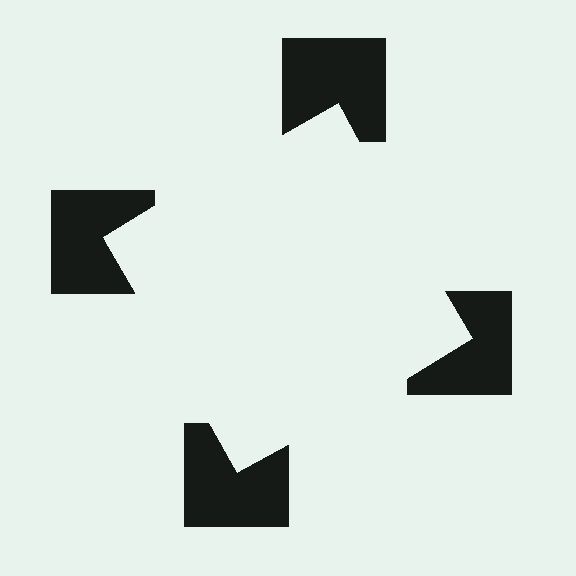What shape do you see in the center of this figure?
An illusory square — its edges are inferred from the aligned wedge cuts in the notched squares, not physically drawn.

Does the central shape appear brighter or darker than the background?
It typically appears slightly brighter than the background, even though no actual brightness change is drawn.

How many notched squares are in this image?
There are 4 — one at each vertex of the illusory square.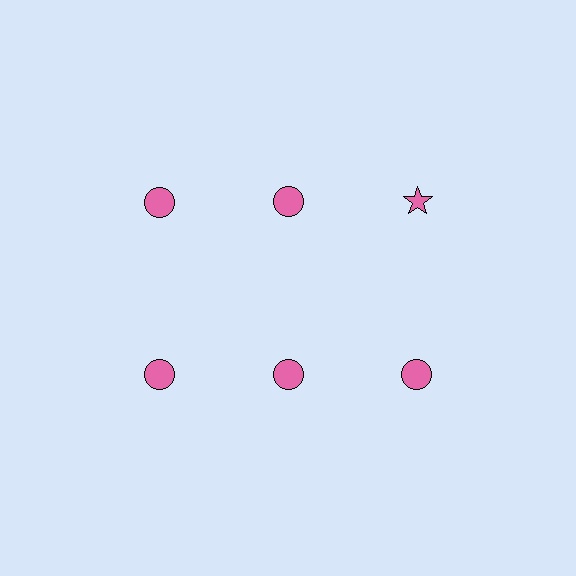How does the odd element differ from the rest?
It has a different shape: star instead of circle.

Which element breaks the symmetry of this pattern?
The pink star in the top row, center column breaks the symmetry. All other shapes are pink circles.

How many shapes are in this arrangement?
There are 6 shapes arranged in a grid pattern.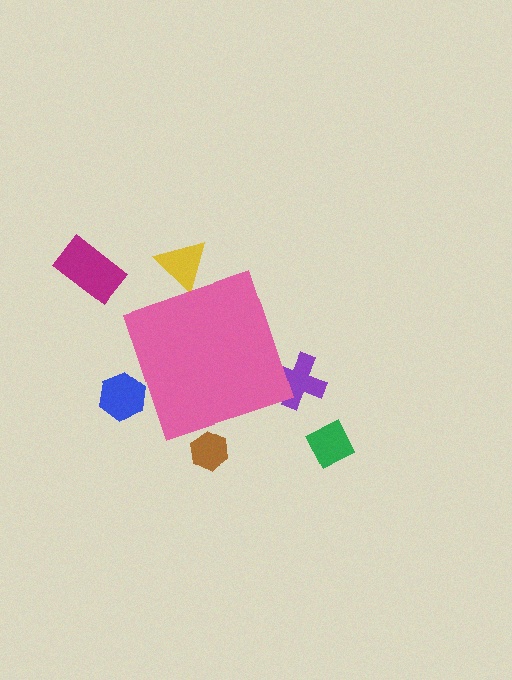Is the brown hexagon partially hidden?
Yes, the brown hexagon is partially hidden behind the pink diamond.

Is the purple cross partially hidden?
Yes, the purple cross is partially hidden behind the pink diamond.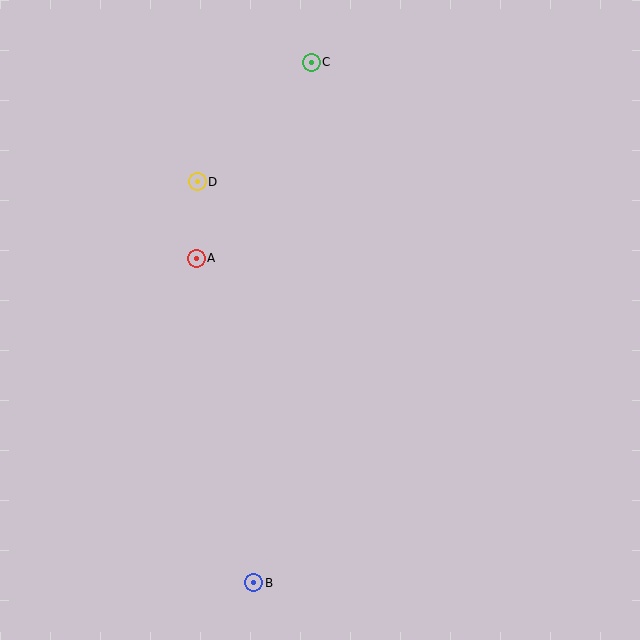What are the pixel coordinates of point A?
Point A is at (196, 258).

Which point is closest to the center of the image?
Point A at (196, 258) is closest to the center.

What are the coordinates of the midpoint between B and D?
The midpoint between B and D is at (225, 382).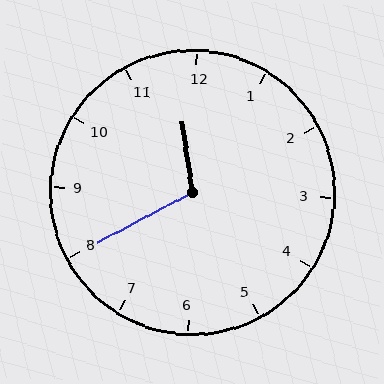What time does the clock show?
11:40.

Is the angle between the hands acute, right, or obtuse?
It is obtuse.